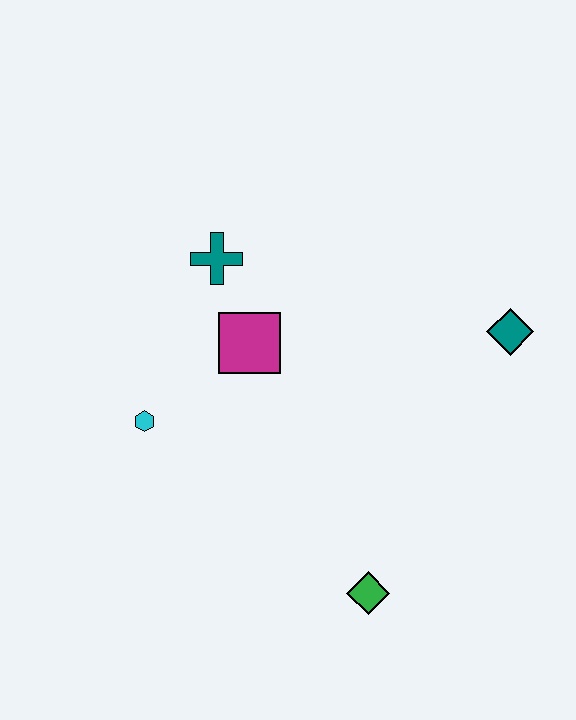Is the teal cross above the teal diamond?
Yes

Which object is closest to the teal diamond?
The magenta square is closest to the teal diamond.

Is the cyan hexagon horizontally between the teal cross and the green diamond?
No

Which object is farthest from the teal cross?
The green diamond is farthest from the teal cross.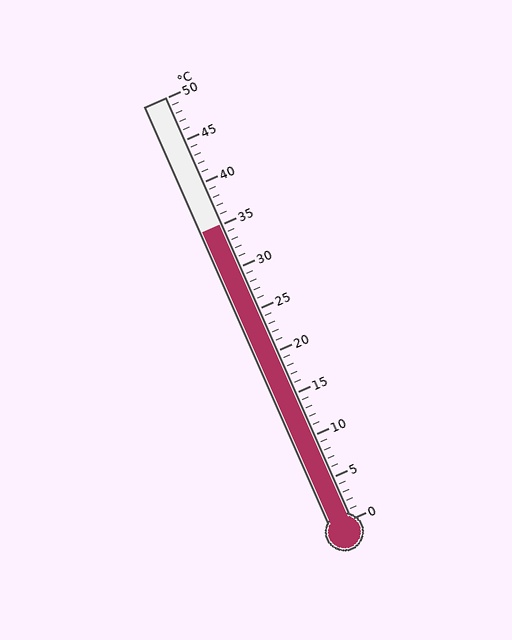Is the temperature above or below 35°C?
The temperature is at 35°C.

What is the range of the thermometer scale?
The thermometer scale ranges from 0°C to 50°C.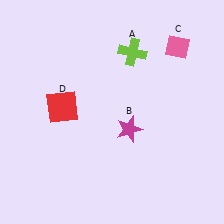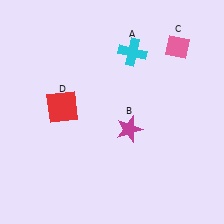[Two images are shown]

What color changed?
The cross (A) changed from lime in Image 1 to cyan in Image 2.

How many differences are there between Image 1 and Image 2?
There is 1 difference between the two images.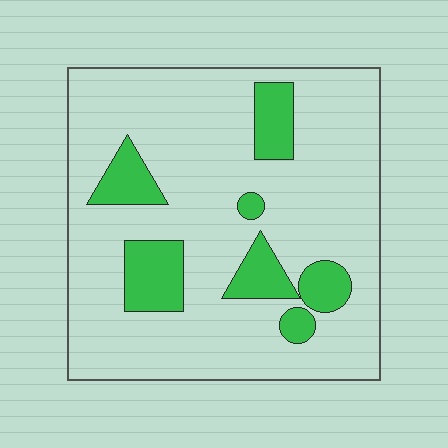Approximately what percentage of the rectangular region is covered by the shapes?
Approximately 15%.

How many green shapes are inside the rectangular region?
7.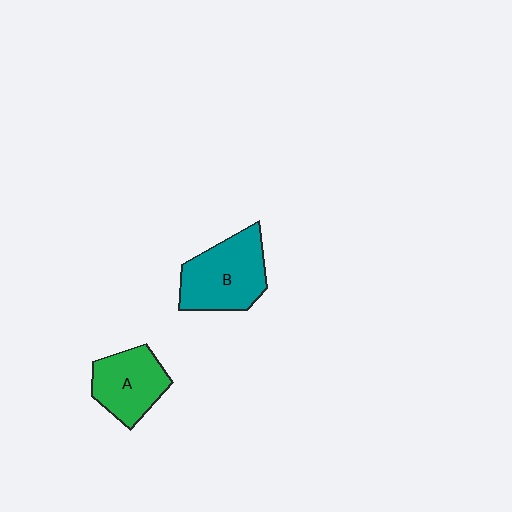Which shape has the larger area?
Shape B (teal).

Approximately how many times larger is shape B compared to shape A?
Approximately 1.3 times.